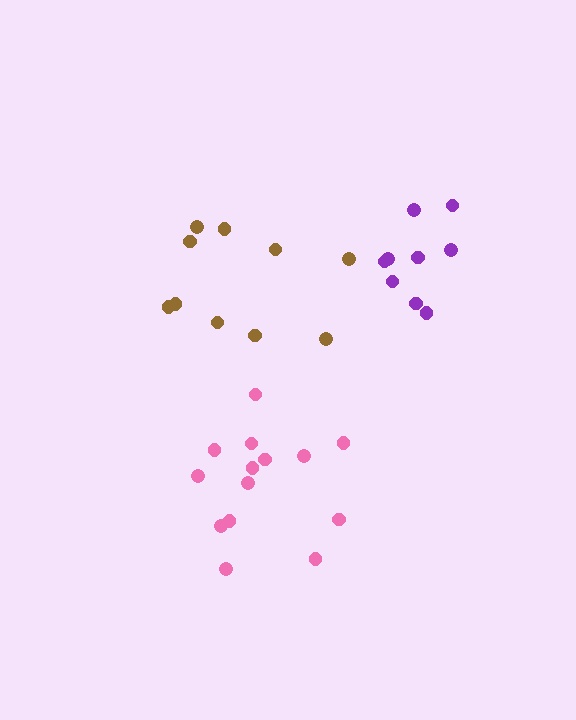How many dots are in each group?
Group 1: 9 dots, Group 2: 14 dots, Group 3: 10 dots (33 total).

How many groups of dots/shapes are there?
There are 3 groups.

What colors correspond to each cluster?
The clusters are colored: purple, pink, brown.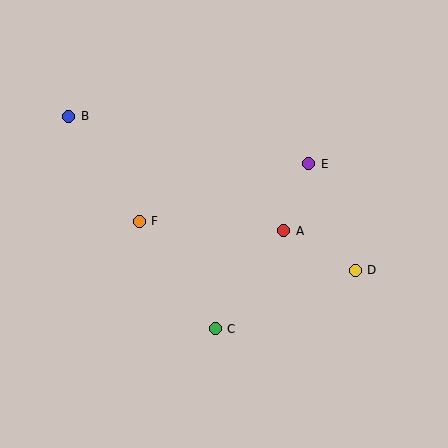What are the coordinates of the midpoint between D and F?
The midpoint between D and F is at (247, 246).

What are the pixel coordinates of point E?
Point E is at (309, 164).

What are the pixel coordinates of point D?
Point D is at (355, 270).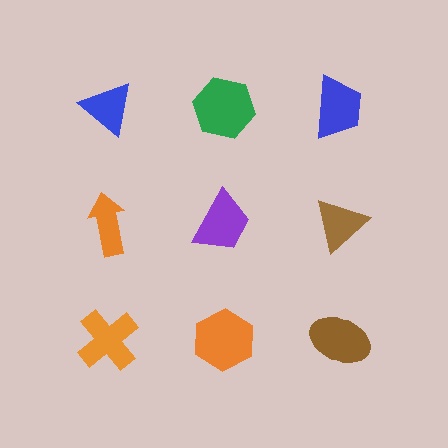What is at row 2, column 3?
A brown triangle.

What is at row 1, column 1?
A blue triangle.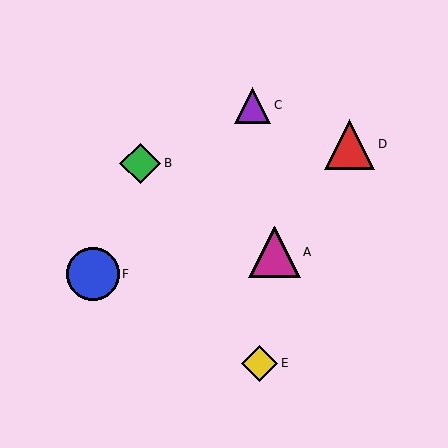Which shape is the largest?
The blue circle (labeled F) is the largest.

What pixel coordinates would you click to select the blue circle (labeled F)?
Click at (93, 274) to select the blue circle F.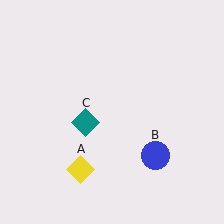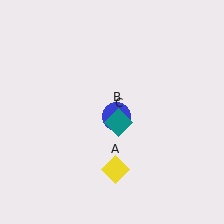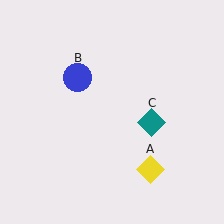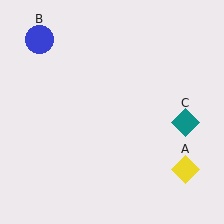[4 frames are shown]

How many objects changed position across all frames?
3 objects changed position: yellow diamond (object A), blue circle (object B), teal diamond (object C).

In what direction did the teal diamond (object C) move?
The teal diamond (object C) moved right.